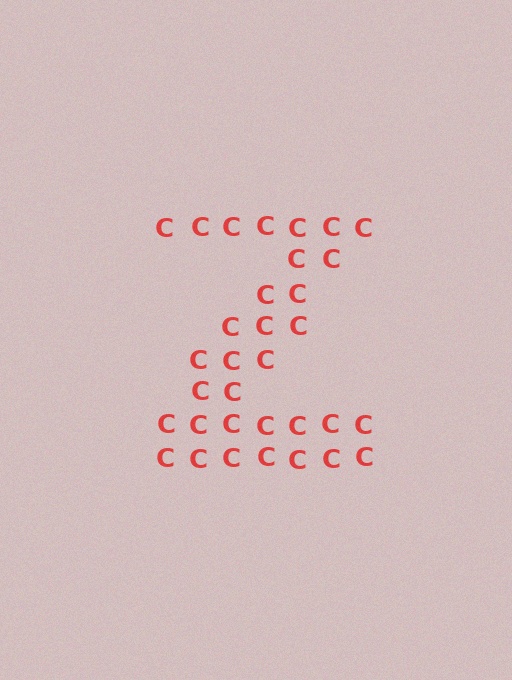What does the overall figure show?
The overall figure shows the letter Z.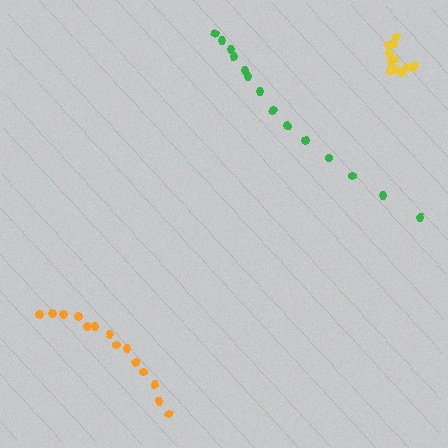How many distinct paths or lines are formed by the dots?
There are 3 distinct paths.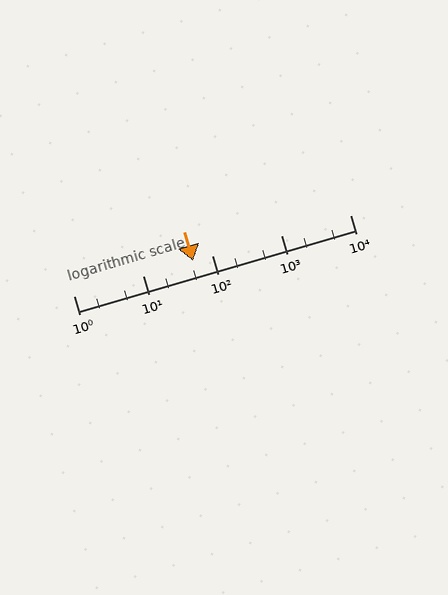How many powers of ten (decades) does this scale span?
The scale spans 4 decades, from 1 to 10000.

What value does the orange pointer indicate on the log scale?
The pointer indicates approximately 53.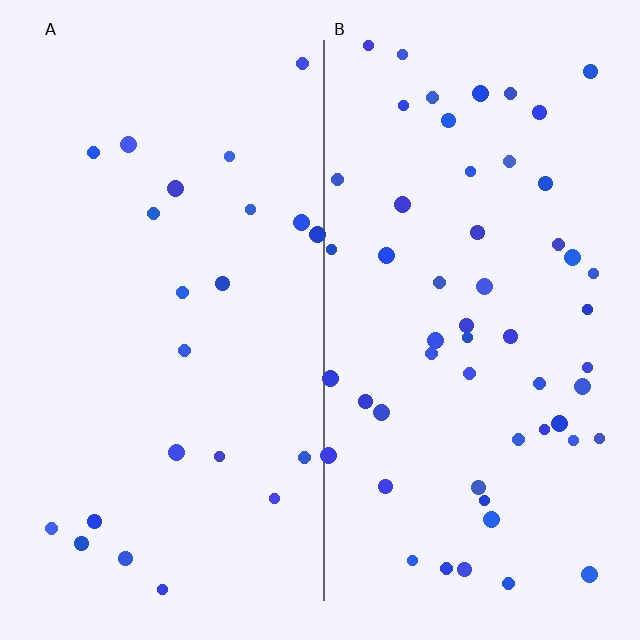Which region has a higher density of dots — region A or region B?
B (the right).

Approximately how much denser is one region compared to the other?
Approximately 2.4× — region B over region A.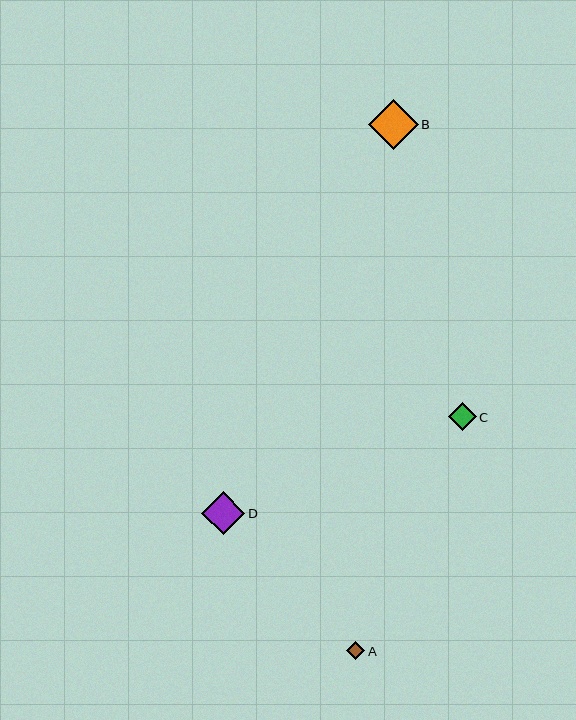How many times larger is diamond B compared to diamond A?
Diamond B is approximately 2.7 times the size of diamond A.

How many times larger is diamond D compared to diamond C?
Diamond D is approximately 1.6 times the size of diamond C.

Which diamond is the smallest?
Diamond A is the smallest with a size of approximately 18 pixels.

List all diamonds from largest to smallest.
From largest to smallest: B, D, C, A.